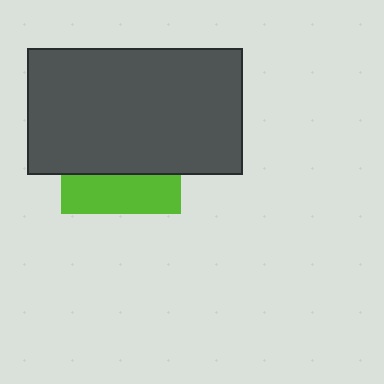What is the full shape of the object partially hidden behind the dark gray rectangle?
The partially hidden object is a lime square.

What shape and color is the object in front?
The object in front is a dark gray rectangle.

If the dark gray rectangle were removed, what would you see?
You would see the complete lime square.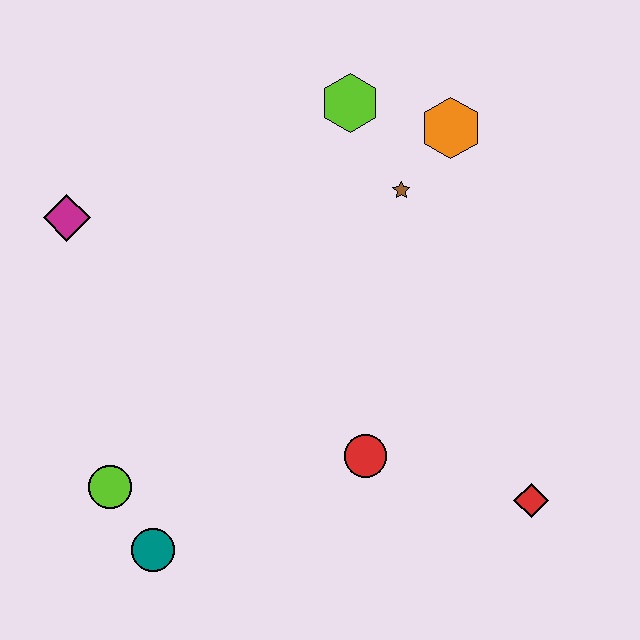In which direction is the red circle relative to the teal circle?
The red circle is to the right of the teal circle.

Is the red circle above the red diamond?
Yes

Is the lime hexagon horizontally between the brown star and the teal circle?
Yes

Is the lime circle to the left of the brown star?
Yes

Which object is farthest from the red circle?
The magenta diamond is farthest from the red circle.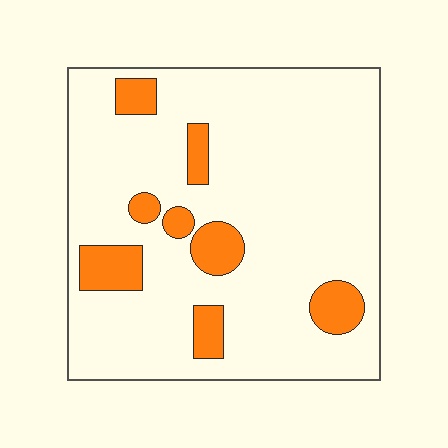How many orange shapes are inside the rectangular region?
8.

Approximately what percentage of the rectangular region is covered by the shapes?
Approximately 15%.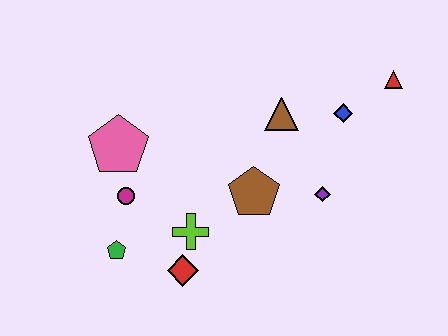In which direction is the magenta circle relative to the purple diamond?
The magenta circle is to the left of the purple diamond.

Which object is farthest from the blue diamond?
The green pentagon is farthest from the blue diamond.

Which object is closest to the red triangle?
The blue diamond is closest to the red triangle.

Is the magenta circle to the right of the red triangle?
No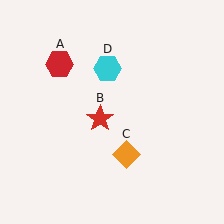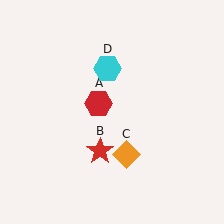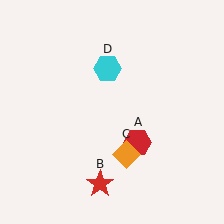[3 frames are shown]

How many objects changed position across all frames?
2 objects changed position: red hexagon (object A), red star (object B).